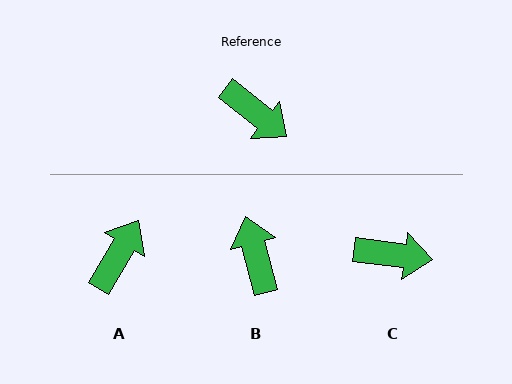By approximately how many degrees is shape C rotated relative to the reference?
Approximately 31 degrees counter-clockwise.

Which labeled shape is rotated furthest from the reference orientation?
B, about 143 degrees away.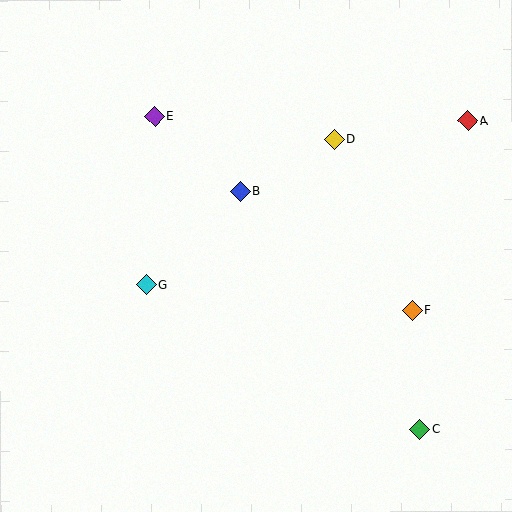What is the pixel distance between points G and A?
The distance between G and A is 360 pixels.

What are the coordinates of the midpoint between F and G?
The midpoint between F and G is at (279, 298).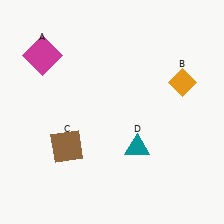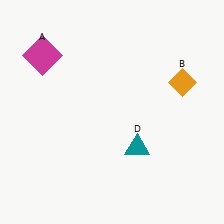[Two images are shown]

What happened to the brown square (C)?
The brown square (C) was removed in Image 2. It was in the bottom-left area of Image 1.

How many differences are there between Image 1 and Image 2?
There is 1 difference between the two images.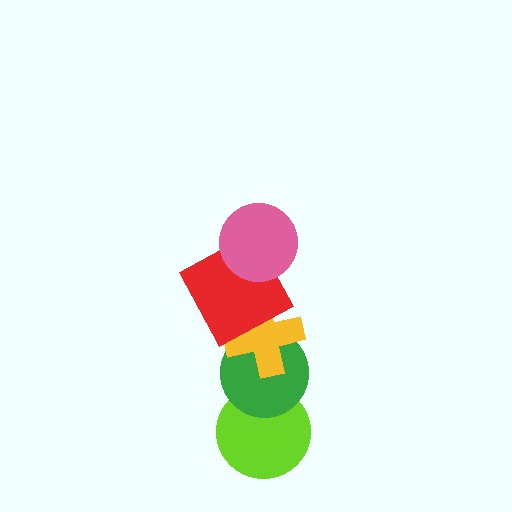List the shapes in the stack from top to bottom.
From top to bottom: the pink circle, the red square, the yellow cross, the green circle, the lime circle.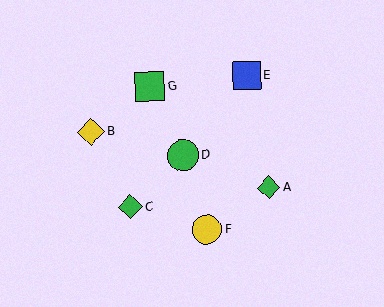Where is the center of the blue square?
The center of the blue square is at (247, 76).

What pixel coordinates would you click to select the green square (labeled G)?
Click at (150, 86) to select the green square G.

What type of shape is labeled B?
Shape B is a yellow diamond.